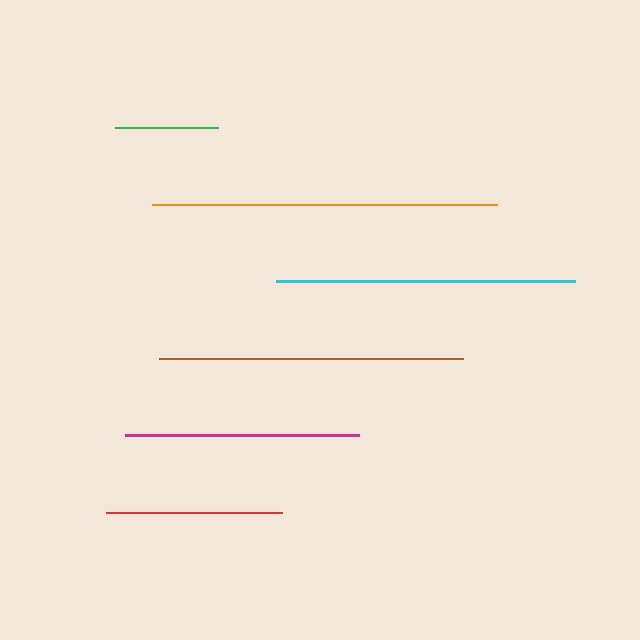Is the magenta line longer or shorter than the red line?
The magenta line is longer than the red line.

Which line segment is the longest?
The orange line is the longest at approximately 346 pixels.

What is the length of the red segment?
The red segment is approximately 176 pixels long.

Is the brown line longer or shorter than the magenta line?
The brown line is longer than the magenta line.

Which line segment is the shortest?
The green line is the shortest at approximately 103 pixels.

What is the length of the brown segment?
The brown segment is approximately 304 pixels long.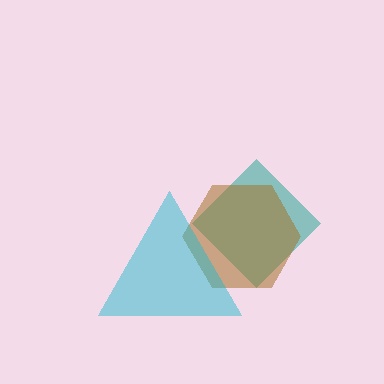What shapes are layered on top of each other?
The layered shapes are: a teal diamond, a brown hexagon, a cyan triangle.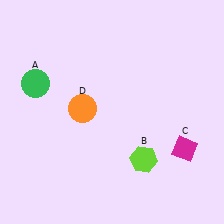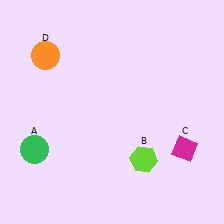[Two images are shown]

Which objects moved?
The objects that moved are: the green circle (A), the orange circle (D).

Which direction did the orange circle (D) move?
The orange circle (D) moved up.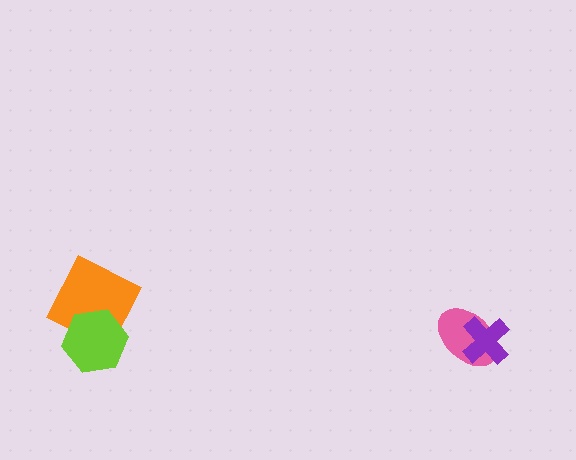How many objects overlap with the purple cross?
1 object overlaps with the purple cross.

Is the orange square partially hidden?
Yes, it is partially covered by another shape.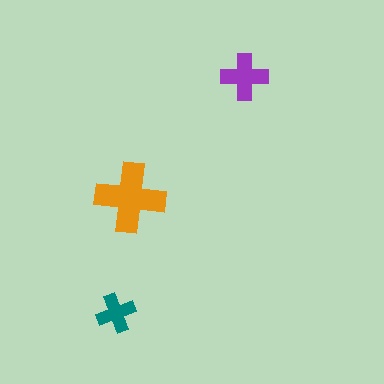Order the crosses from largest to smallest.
the orange one, the purple one, the teal one.